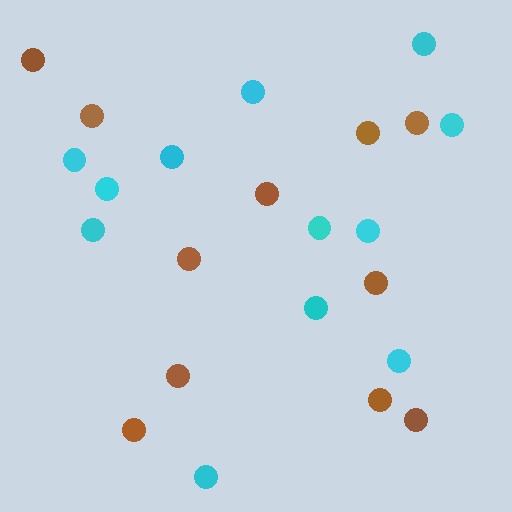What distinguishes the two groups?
There are 2 groups: one group of cyan circles (12) and one group of brown circles (11).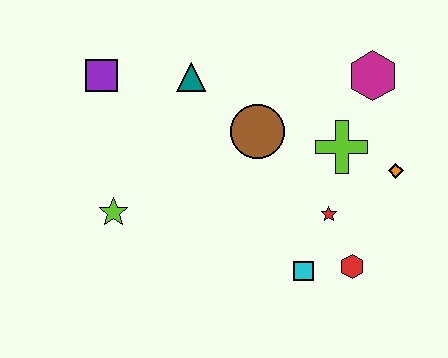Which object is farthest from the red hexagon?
The purple square is farthest from the red hexagon.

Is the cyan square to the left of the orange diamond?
Yes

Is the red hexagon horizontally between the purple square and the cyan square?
No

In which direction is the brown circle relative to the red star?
The brown circle is above the red star.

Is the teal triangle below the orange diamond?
No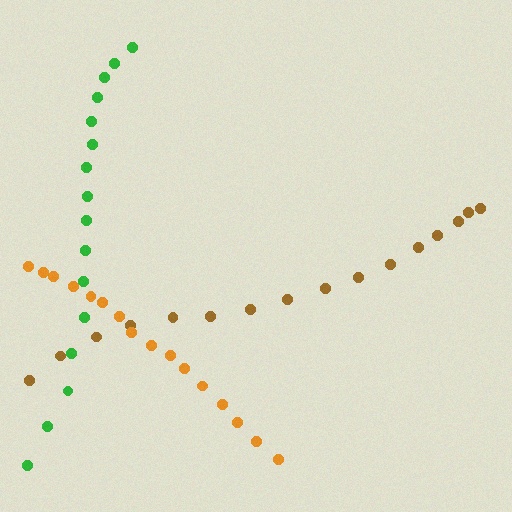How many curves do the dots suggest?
There are 3 distinct paths.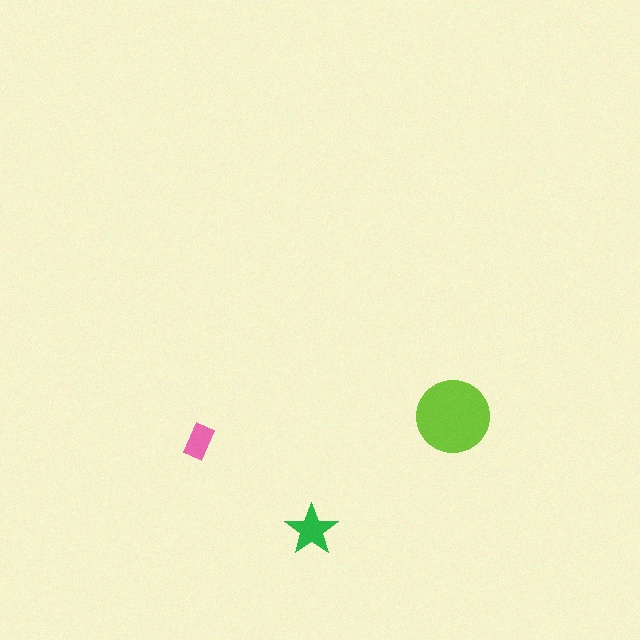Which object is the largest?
The lime circle.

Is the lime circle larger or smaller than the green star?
Larger.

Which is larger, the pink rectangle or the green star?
The green star.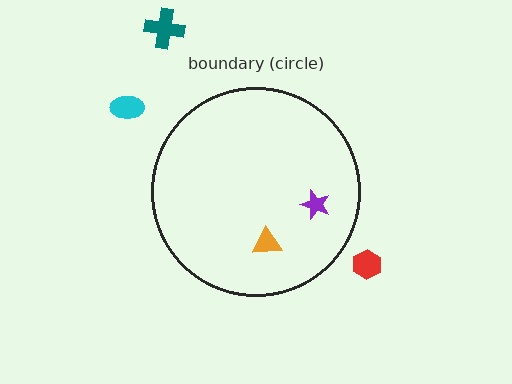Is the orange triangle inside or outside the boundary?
Inside.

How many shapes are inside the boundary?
2 inside, 3 outside.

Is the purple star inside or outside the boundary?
Inside.